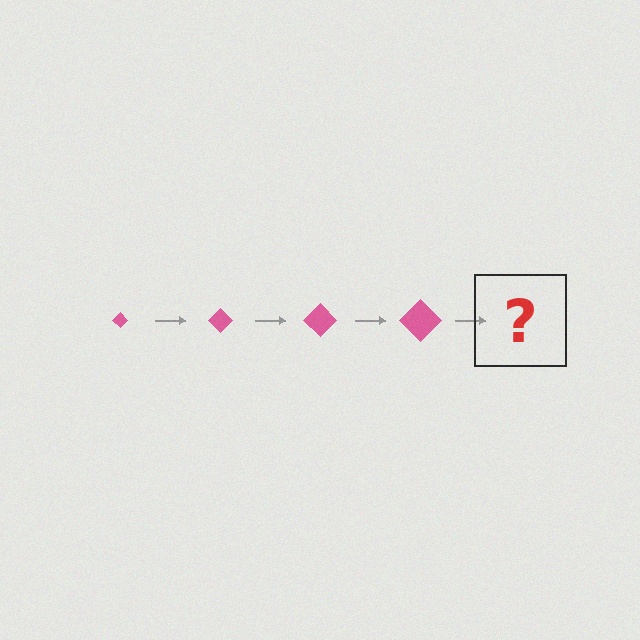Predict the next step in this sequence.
The next step is a pink diamond, larger than the previous one.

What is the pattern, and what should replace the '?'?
The pattern is that the diamond gets progressively larger each step. The '?' should be a pink diamond, larger than the previous one.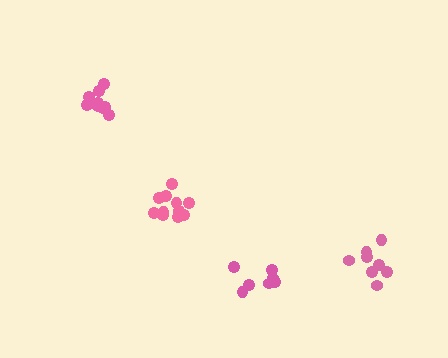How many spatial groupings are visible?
There are 4 spatial groupings.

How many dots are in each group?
Group 1: 8 dots, Group 2: 11 dots, Group 3: 7 dots, Group 4: 9 dots (35 total).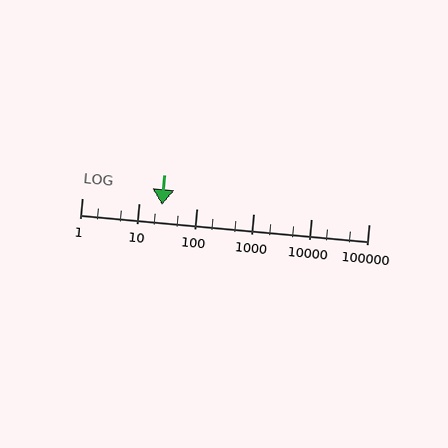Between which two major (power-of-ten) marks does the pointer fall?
The pointer is between 10 and 100.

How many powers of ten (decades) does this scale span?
The scale spans 5 decades, from 1 to 100000.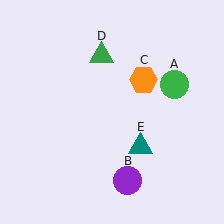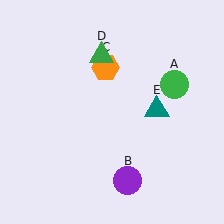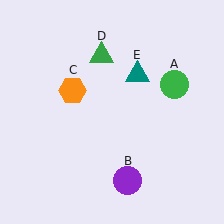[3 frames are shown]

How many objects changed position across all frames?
2 objects changed position: orange hexagon (object C), teal triangle (object E).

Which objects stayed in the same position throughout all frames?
Green circle (object A) and purple circle (object B) and green triangle (object D) remained stationary.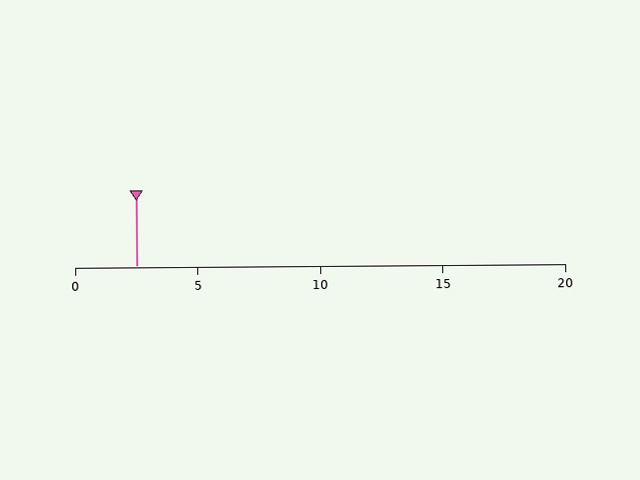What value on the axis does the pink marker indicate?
The marker indicates approximately 2.5.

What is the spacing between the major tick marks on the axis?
The major ticks are spaced 5 apart.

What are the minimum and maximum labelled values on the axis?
The axis runs from 0 to 20.